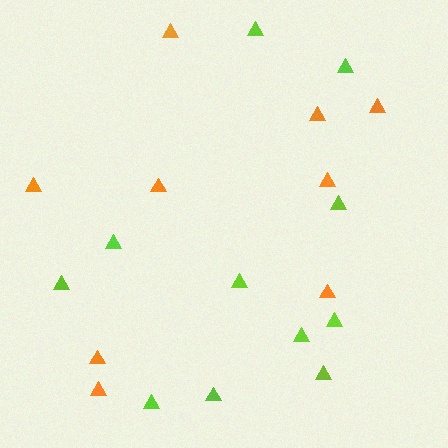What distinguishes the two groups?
There are 2 groups: one group of orange triangles (9) and one group of lime triangles (11).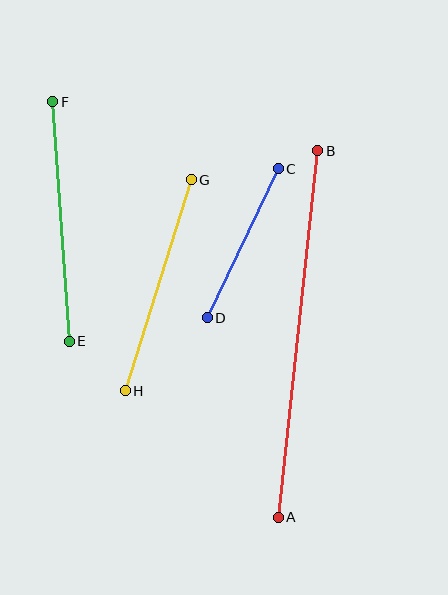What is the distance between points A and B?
The distance is approximately 369 pixels.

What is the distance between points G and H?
The distance is approximately 221 pixels.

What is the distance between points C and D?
The distance is approximately 165 pixels.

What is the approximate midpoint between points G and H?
The midpoint is at approximately (158, 285) pixels.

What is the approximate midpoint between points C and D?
The midpoint is at approximately (243, 243) pixels.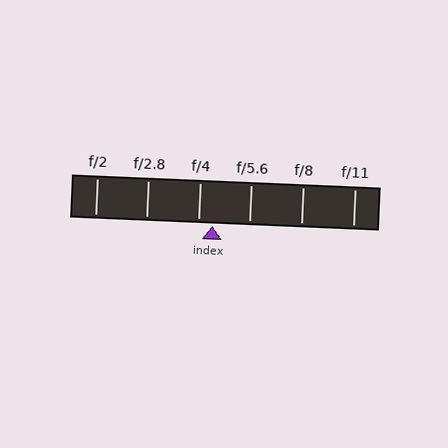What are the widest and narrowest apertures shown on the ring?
The widest aperture shown is f/2 and the narrowest is f/11.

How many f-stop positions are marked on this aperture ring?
There are 6 f-stop positions marked.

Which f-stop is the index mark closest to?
The index mark is closest to f/4.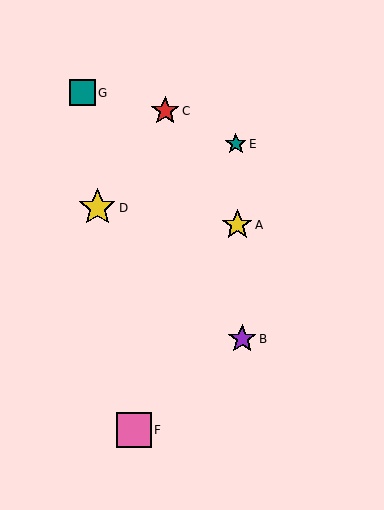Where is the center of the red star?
The center of the red star is at (165, 111).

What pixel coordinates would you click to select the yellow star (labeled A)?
Click at (237, 225) to select the yellow star A.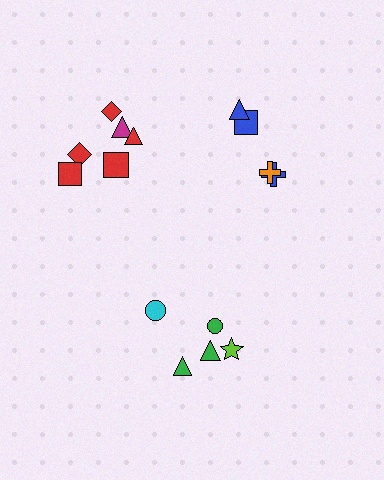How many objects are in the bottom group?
There are 5 objects.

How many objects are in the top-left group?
There are 7 objects.